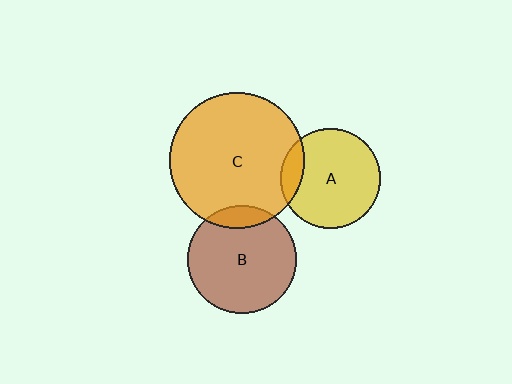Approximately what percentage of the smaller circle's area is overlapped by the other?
Approximately 10%.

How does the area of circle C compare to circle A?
Approximately 1.8 times.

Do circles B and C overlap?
Yes.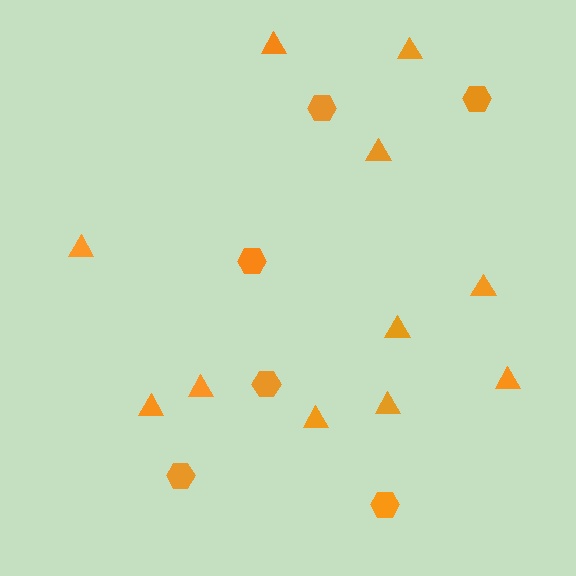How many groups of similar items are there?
There are 2 groups: one group of hexagons (6) and one group of triangles (11).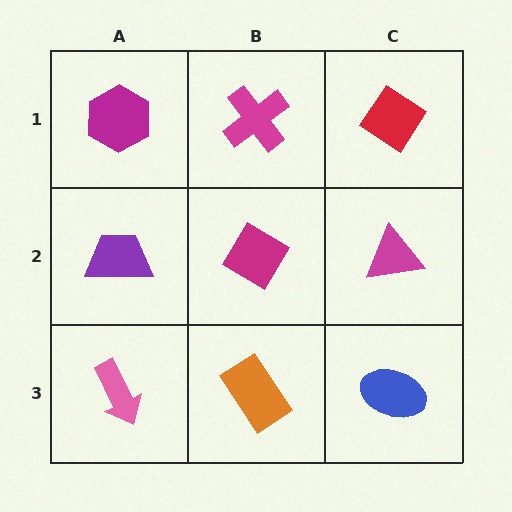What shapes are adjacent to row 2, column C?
A red diamond (row 1, column C), a blue ellipse (row 3, column C), a magenta diamond (row 2, column B).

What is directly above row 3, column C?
A magenta triangle.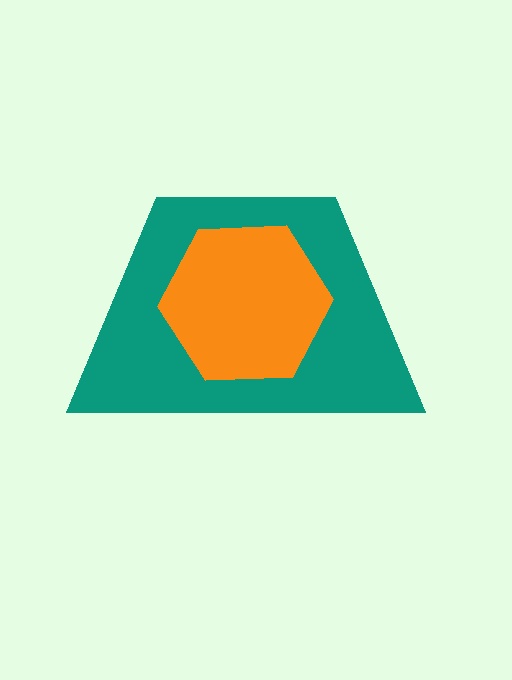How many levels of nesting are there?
2.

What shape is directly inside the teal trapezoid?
The orange hexagon.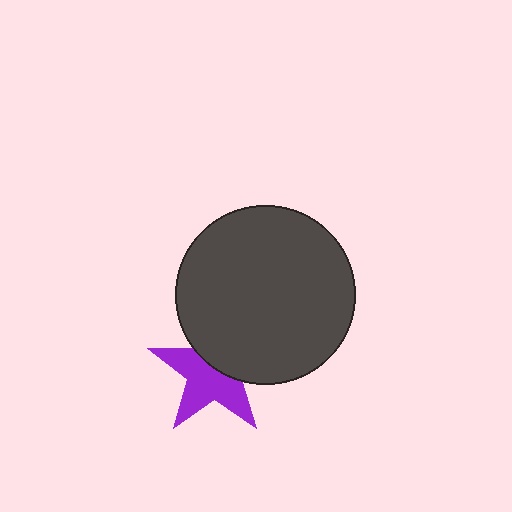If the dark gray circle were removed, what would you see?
You would see the complete purple star.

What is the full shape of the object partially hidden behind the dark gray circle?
The partially hidden object is a purple star.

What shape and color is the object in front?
The object in front is a dark gray circle.